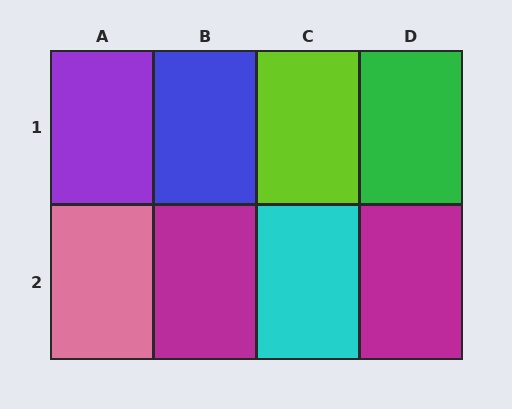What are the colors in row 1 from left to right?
Purple, blue, lime, green.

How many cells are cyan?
1 cell is cyan.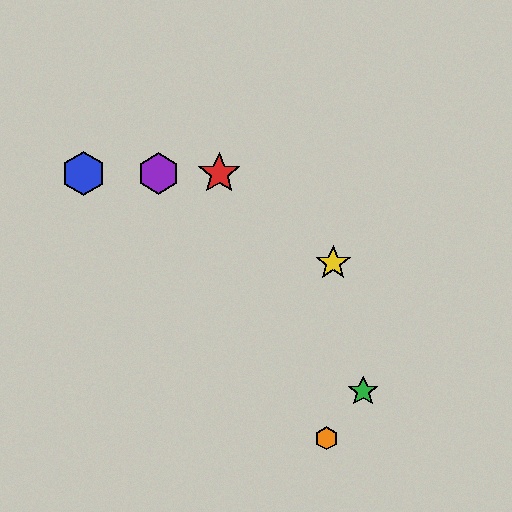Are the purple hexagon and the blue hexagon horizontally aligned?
Yes, both are at y≈173.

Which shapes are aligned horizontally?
The red star, the blue hexagon, the purple hexagon are aligned horizontally.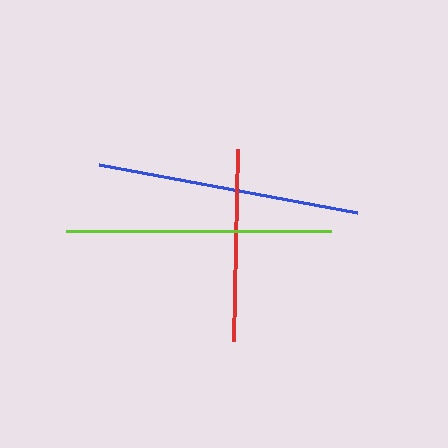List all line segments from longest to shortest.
From longest to shortest: lime, blue, red.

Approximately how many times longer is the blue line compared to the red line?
The blue line is approximately 1.4 times the length of the red line.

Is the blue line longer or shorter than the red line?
The blue line is longer than the red line.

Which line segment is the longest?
The lime line is the longest at approximately 264 pixels.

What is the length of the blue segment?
The blue segment is approximately 263 pixels long.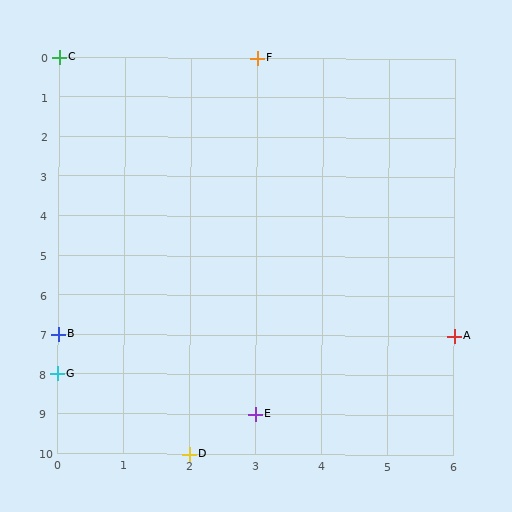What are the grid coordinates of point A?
Point A is at grid coordinates (6, 7).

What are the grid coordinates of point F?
Point F is at grid coordinates (3, 0).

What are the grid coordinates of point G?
Point G is at grid coordinates (0, 8).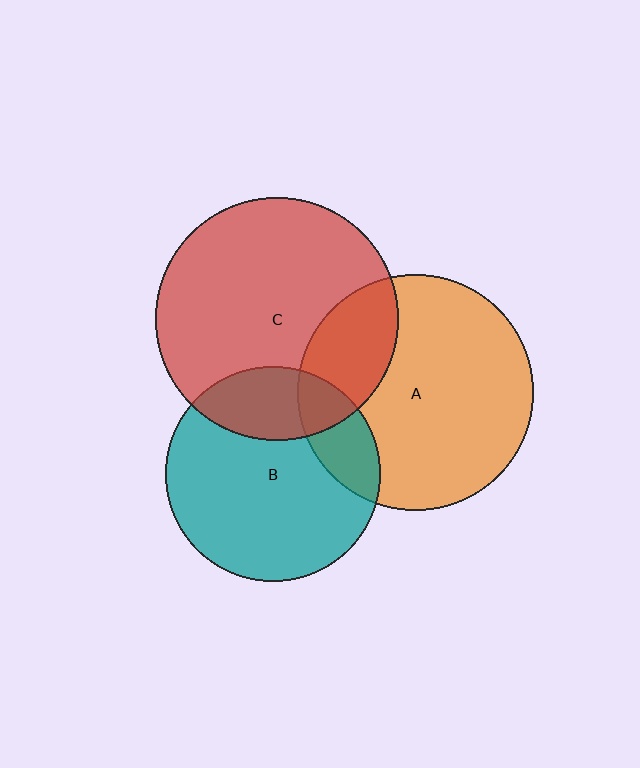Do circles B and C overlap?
Yes.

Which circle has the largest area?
Circle C (red).